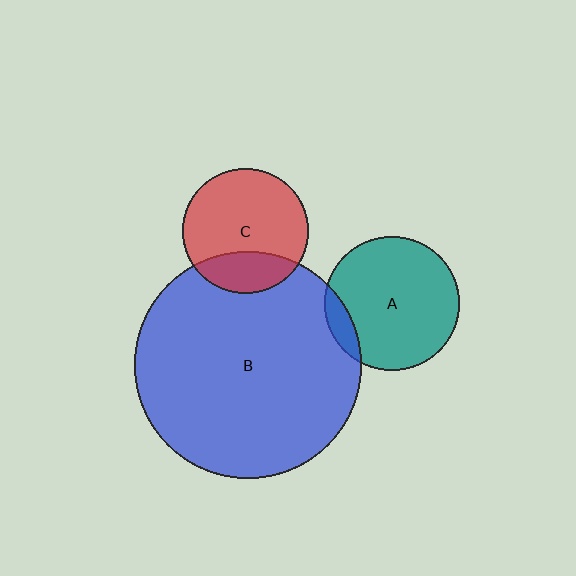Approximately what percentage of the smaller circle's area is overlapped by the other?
Approximately 10%.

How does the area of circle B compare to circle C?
Approximately 3.3 times.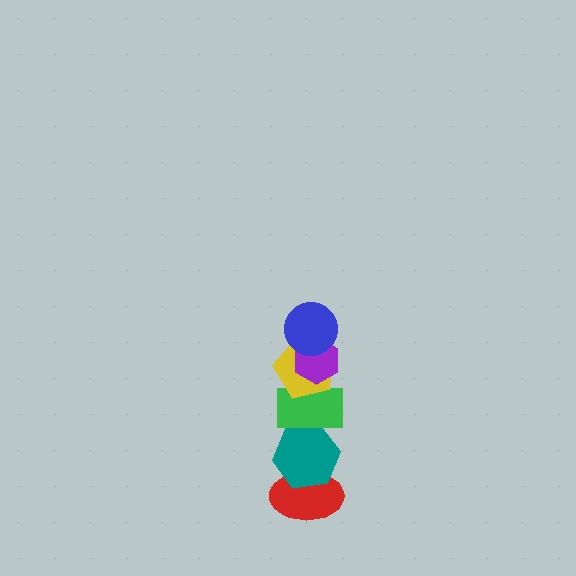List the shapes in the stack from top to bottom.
From top to bottom: the blue circle, the purple hexagon, the yellow pentagon, the green rectangle, the teal hexagon, the red ellipse.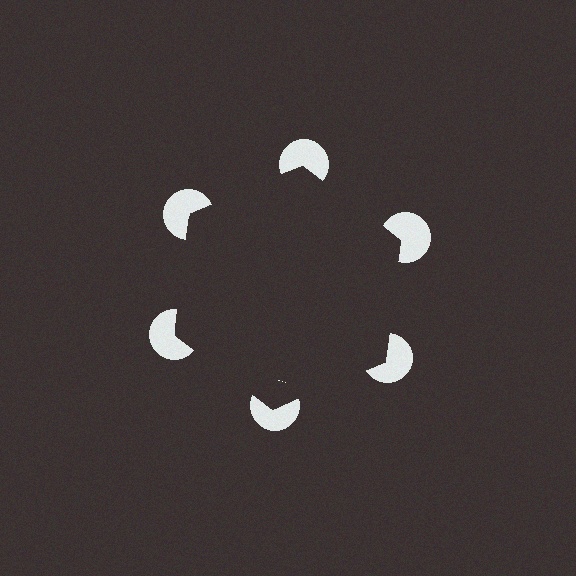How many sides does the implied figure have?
6 sides.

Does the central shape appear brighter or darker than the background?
It typically appears slightly darker than the background, even though no actual brightness change is drawn.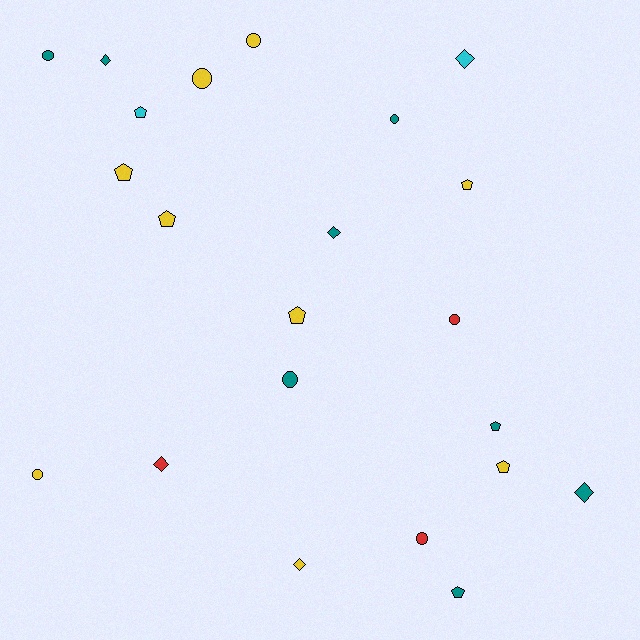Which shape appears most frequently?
Circle, with 8 objects.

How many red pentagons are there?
There are no red pentagons.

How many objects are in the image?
There are 22 objects.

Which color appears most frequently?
Yellow, with 9 objects.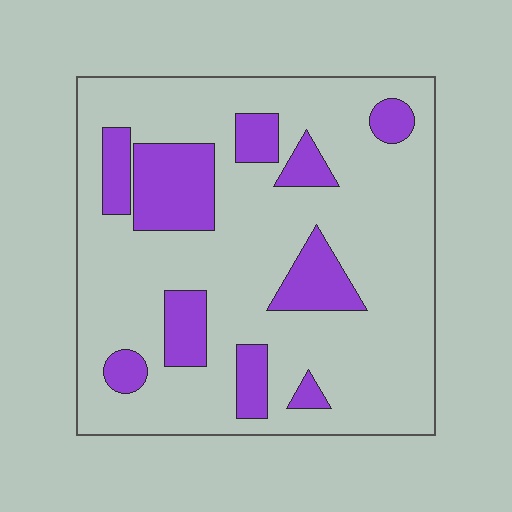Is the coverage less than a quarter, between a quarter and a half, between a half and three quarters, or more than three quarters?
Less than a quarter.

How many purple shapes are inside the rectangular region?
10.